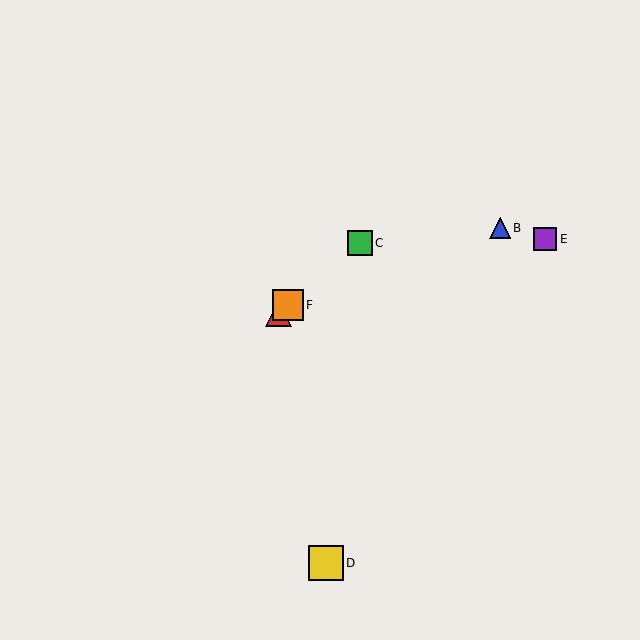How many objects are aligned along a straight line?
3 objects (A, C, F) are aligned along a straight line.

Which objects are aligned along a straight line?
Objects A, C, F are aligned along a straight line.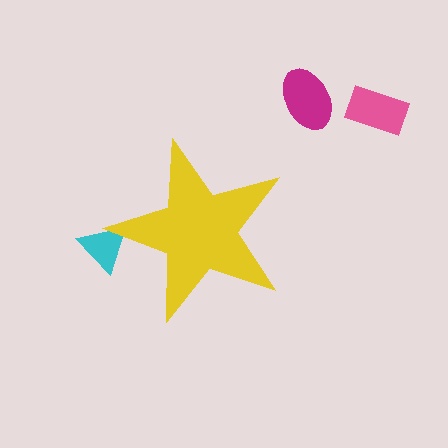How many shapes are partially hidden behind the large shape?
1 shape is partially hidden.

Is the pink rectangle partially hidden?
No, the pink rectangle is fully visible.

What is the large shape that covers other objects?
A yellow star.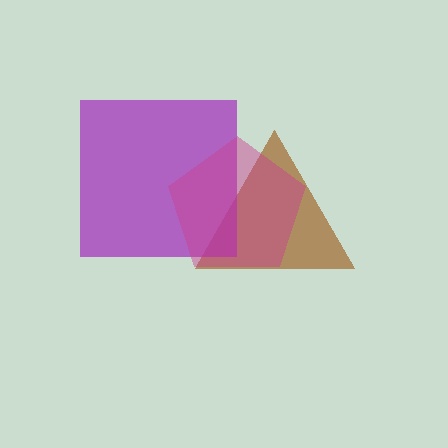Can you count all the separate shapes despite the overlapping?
Yes, there are 3 separate shapes.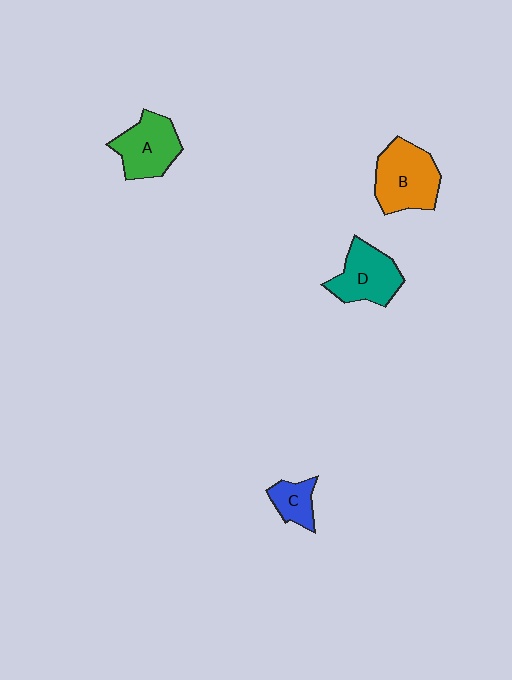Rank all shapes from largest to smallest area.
From largest to smallest: B (orange), A (green), D (teal), C (blue).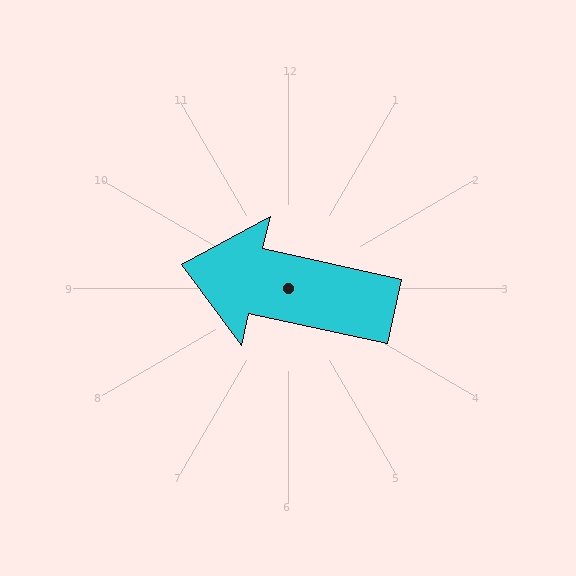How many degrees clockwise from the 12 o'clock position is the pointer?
Approximately 282 degrees.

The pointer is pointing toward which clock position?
Roughly 9 o'clock.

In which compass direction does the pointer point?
West.